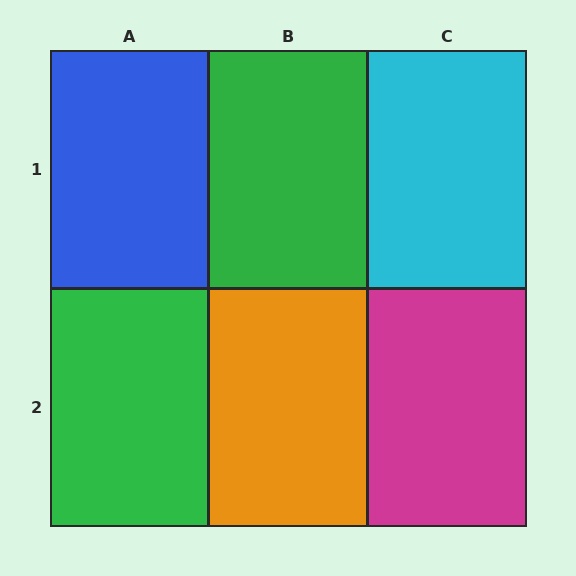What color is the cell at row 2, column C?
Magenta.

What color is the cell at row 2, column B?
Orange.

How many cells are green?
2 cells are green.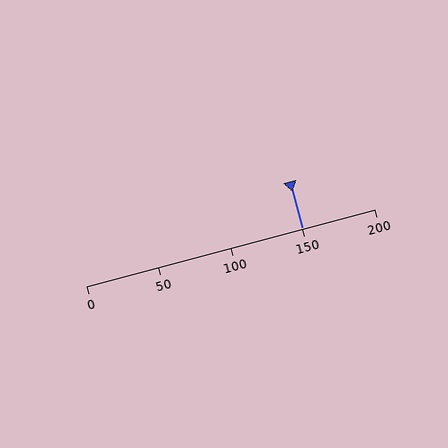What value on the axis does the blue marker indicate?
The marker indicates approximately 150.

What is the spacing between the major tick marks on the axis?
The major ticks are spaced 50 apart.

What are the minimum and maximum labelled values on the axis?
The axis runs from 0 to 200.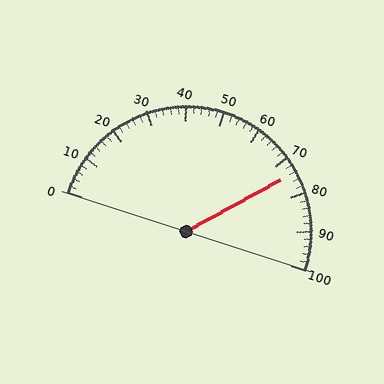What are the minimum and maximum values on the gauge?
The gauge ranges from 0 to 100.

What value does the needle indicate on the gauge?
The needle indicates approximately 74.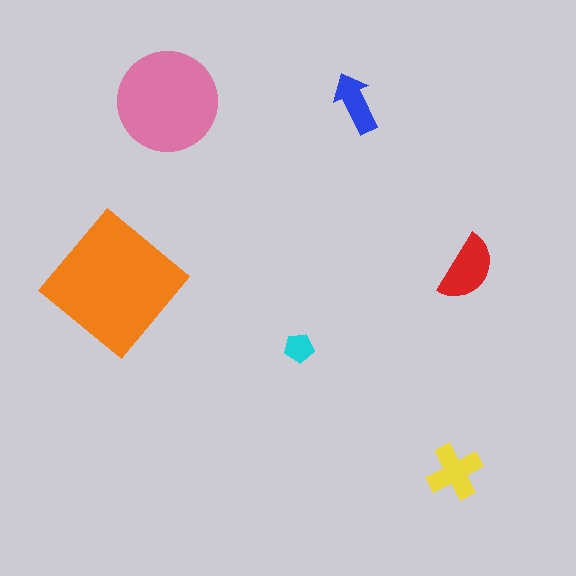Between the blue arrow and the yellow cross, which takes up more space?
The yellow cross.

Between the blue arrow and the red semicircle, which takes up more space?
The red semicircle.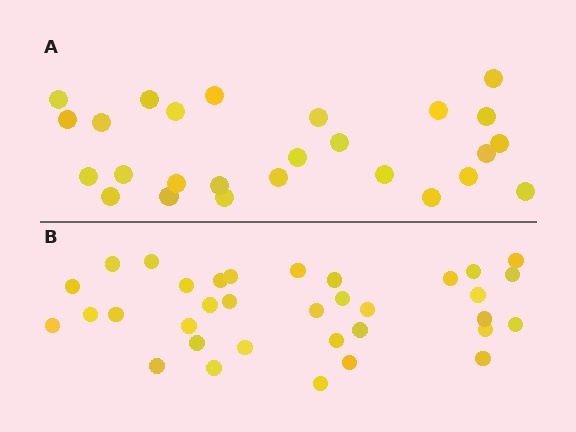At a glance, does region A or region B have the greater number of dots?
Region B (the bottom region) has more dots.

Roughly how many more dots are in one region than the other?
Region B has roughly 8 or so more dots than region A.